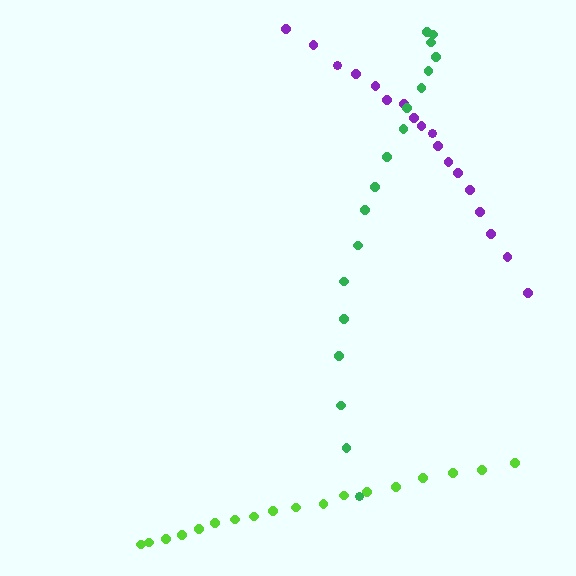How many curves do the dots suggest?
There are 3 distinct paths.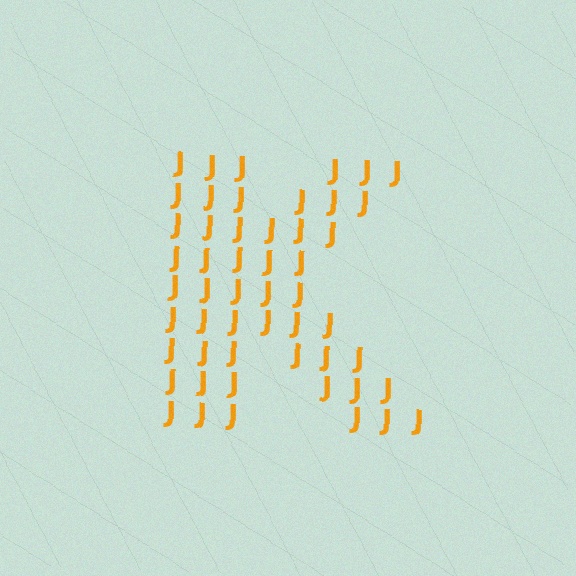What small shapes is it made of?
It is made of small letter J's.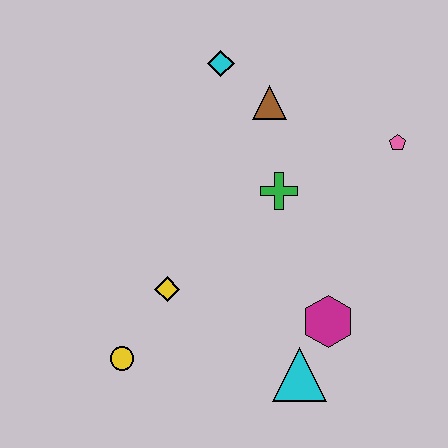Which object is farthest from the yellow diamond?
The pink pentagon is farthest from the yellow diamond.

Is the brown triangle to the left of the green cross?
Yes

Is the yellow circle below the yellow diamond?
Yes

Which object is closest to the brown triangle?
The cyan diamond is closest to the brown triangle.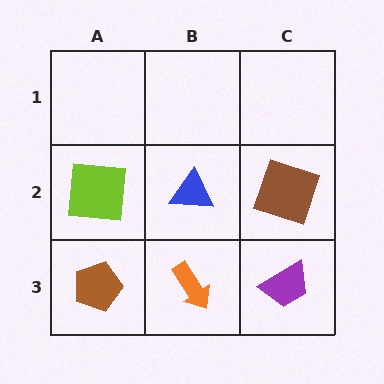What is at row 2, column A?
A lime square.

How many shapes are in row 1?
0 shapes.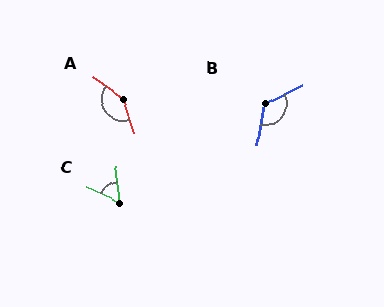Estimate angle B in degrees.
Approximately 126 degrees.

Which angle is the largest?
A, at approximately 145 degrees.